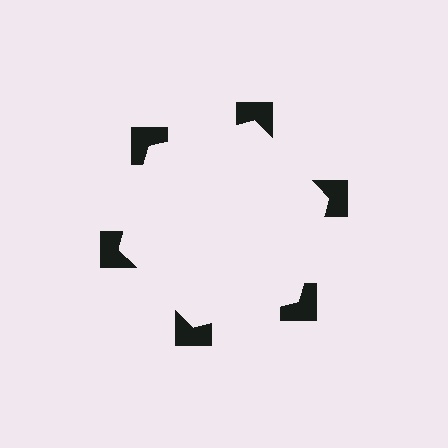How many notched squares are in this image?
There are 6 — one at each vertex of the illusory hexagon.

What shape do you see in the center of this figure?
An illusory hexagon — its edges are inferred from the aligned wedge cuts in the notched squares, not physically drawn.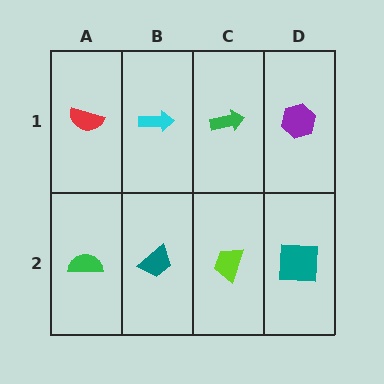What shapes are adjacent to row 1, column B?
A teal trapezoid (row 2, column B), a red semicircle (row 1, column A), a green arrow (row 1, column C).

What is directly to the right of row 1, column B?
A green arrow.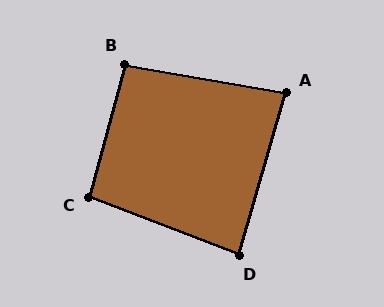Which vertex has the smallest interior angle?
A, at approximately 84 degrees.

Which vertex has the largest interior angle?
C, at approximately 96 degrees.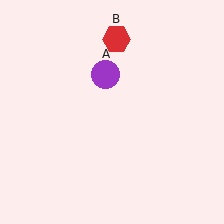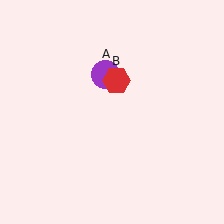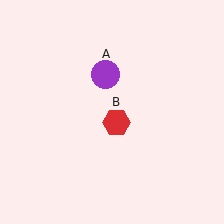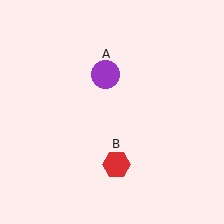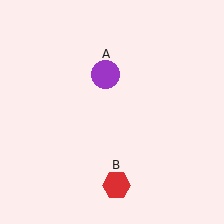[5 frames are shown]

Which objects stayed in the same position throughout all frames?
Purple circle (object A) remained stationary.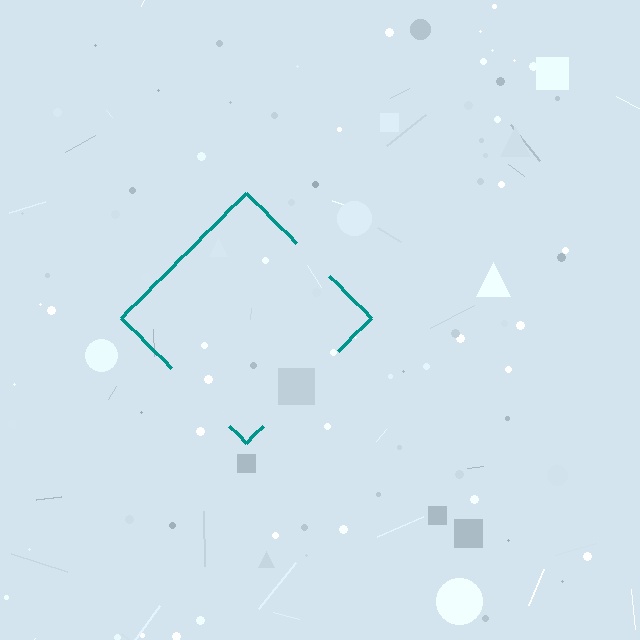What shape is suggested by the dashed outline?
The dashed outline suggests a diamond.